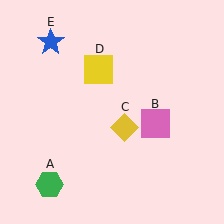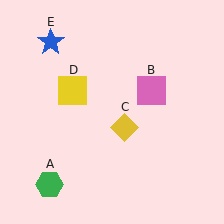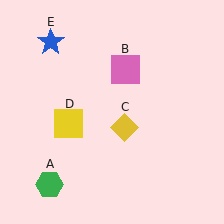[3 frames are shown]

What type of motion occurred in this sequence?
The pink square (object B), yellow square (object D) rotated counterclockwise around the center of the scene.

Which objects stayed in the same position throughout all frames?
Green hexagon (object A) and yellow diamond (object C) and blue star (object E) remained stationary.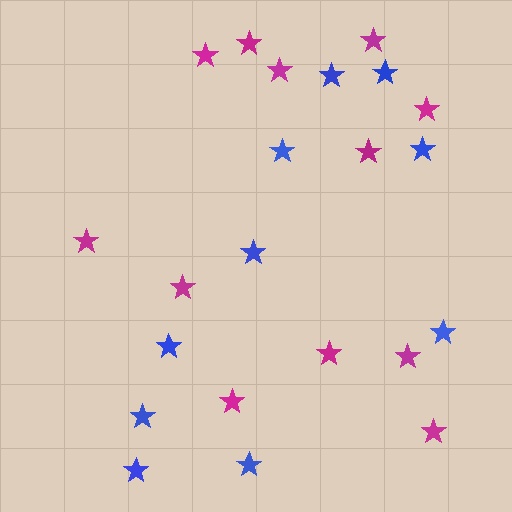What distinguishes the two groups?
There are 2 groups: one group of blue stars (10) and one group of magenta stars (12).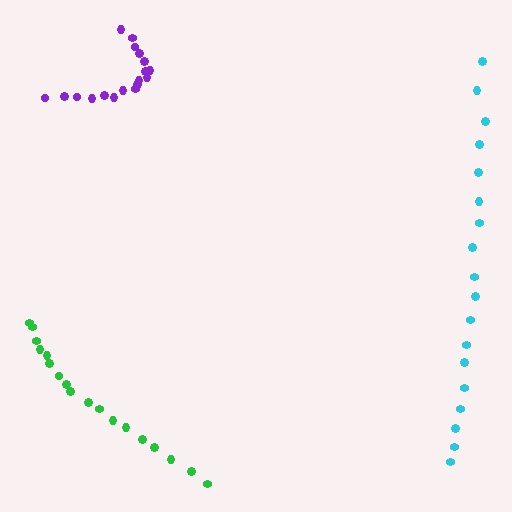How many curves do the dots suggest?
There are 3 distinct paths.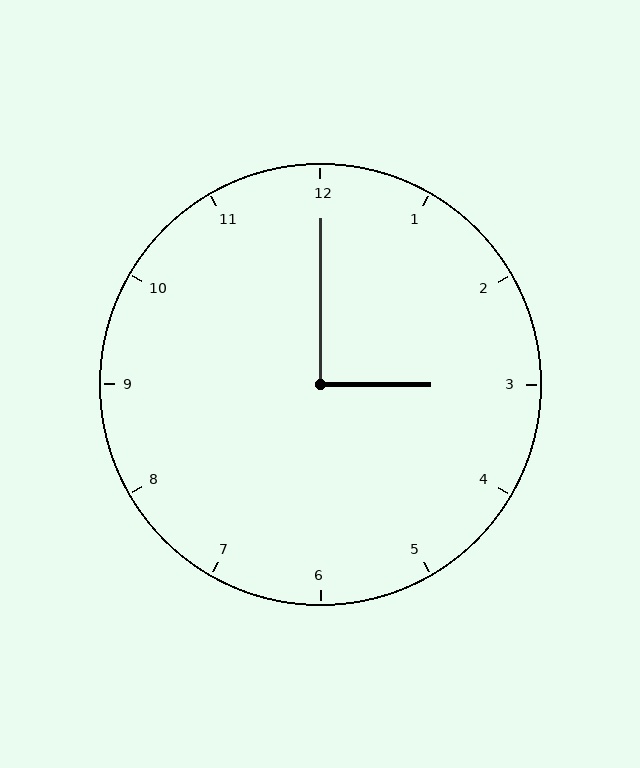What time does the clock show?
3:00.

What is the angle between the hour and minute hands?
Approximately 90 degrees.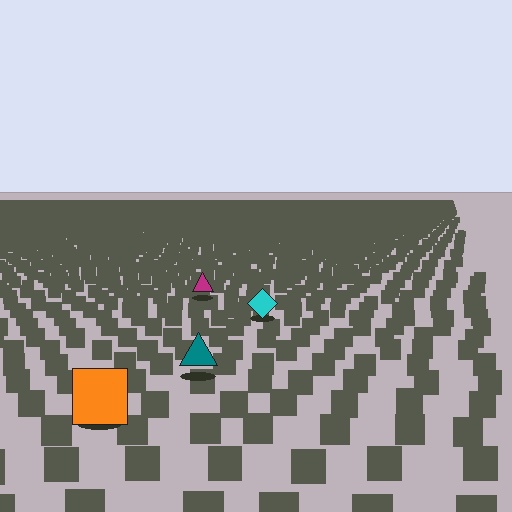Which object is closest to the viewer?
The orange square is closest. The texture marks near it are larger and more spread out.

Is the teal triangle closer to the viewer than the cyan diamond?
Yes. The teal triangle is closer — you can tell from the texture gradient: the ground texture is coarser near it.